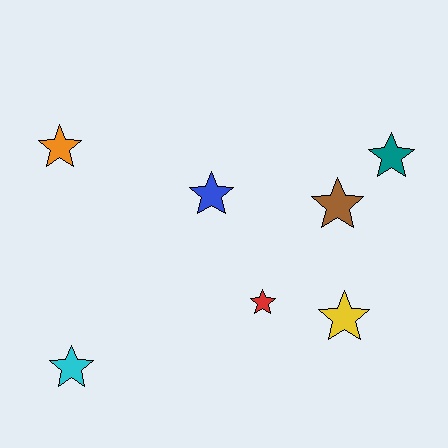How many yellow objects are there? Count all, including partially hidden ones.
There is 1 yellow object.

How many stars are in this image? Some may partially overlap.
There are 7 stars.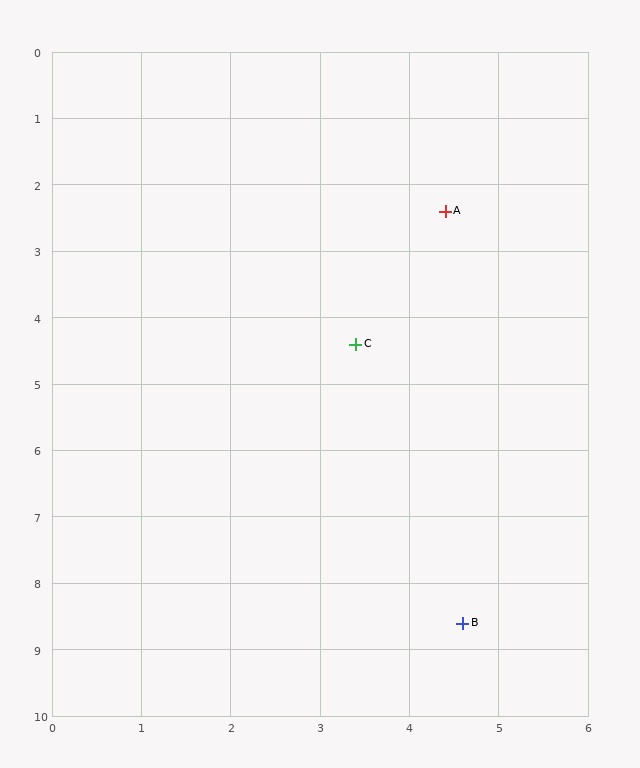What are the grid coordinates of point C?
Point C is at approximately (3.4, 4.4).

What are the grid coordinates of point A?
Point A is at approximately (4.4, 2.4).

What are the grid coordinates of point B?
Point B is at approximately (4.6, 8.6).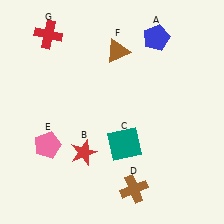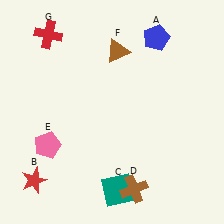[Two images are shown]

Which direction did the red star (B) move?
The red star (B) moved left.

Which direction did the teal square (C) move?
The teal square (C) moved down.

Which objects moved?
The objects that moved are: the red star (B), the teal square (C).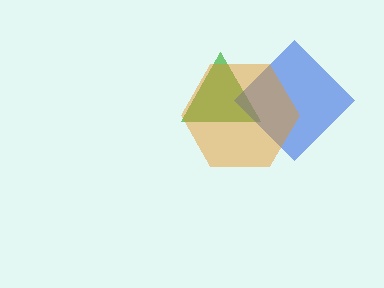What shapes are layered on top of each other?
The layered shapes are: a green triangle, a blue diamond, an orange hexagon.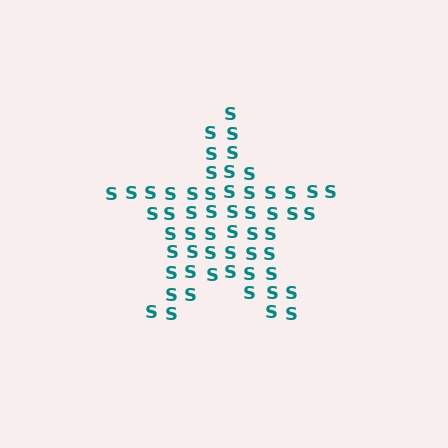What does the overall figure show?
The overall figure shows a star.